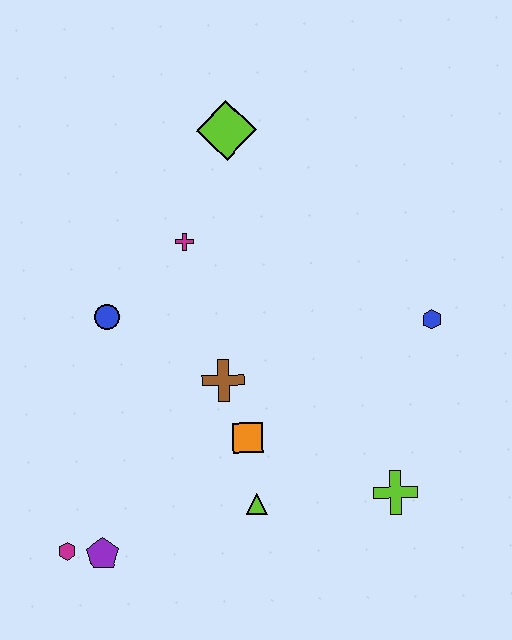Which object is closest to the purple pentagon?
The magenta hexagon is closest to the purple pentagon.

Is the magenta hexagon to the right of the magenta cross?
No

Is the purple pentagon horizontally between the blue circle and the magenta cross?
No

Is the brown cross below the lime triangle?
No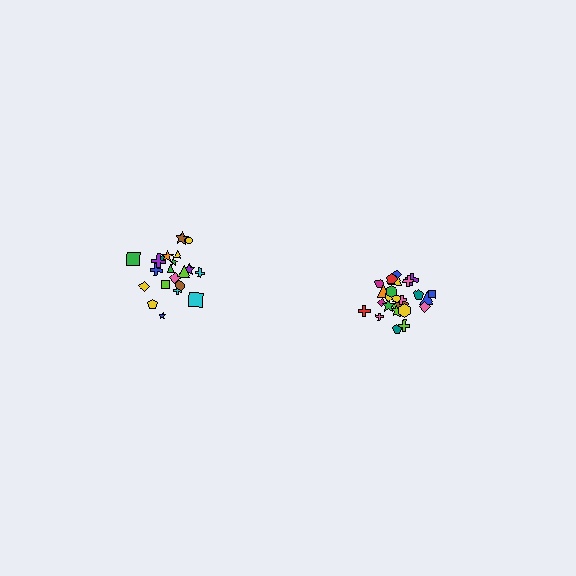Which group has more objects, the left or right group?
The right group.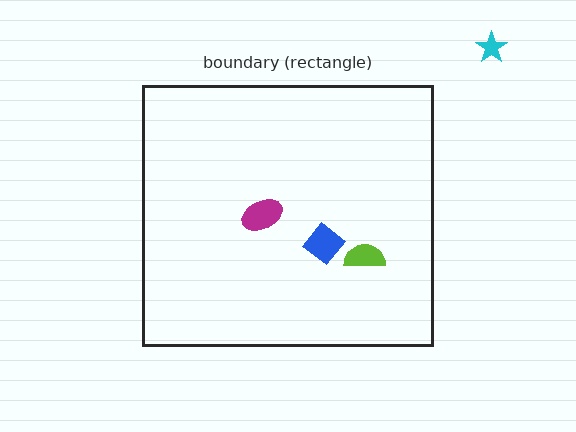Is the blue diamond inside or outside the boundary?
Inside.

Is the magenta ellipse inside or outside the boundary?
Inside.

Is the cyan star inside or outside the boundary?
Outside.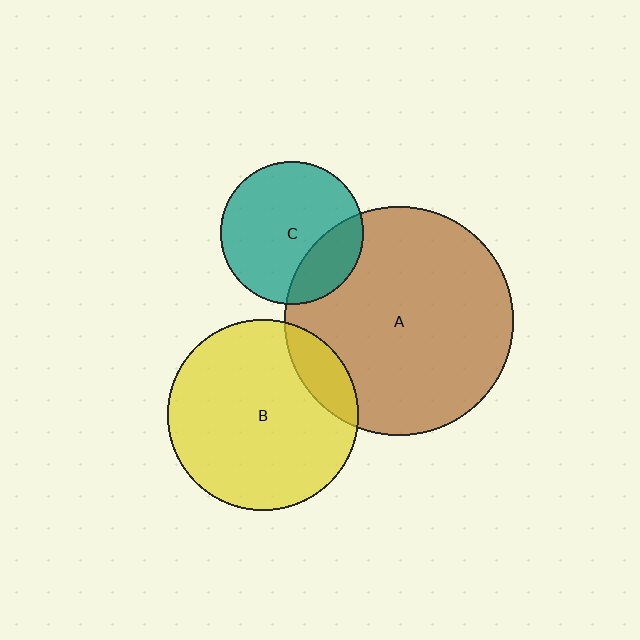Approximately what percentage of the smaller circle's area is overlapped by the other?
Approximately 25%.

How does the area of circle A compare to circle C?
Approximately 2.6 times.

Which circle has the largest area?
Circle A (brown).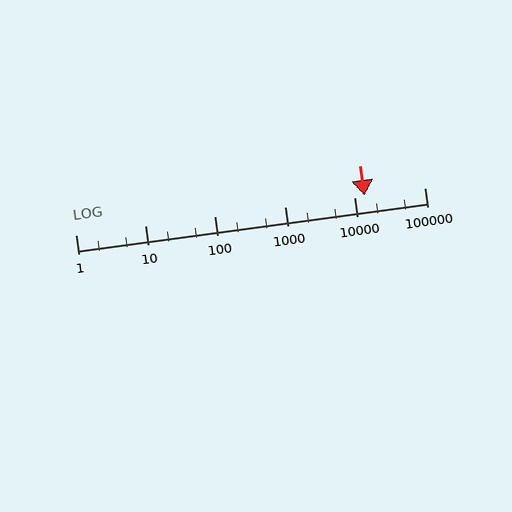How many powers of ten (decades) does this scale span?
The scale spans 5 decades, from 1 to 100000.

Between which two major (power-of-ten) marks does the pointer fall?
The pointer is between 10000 and 100000.